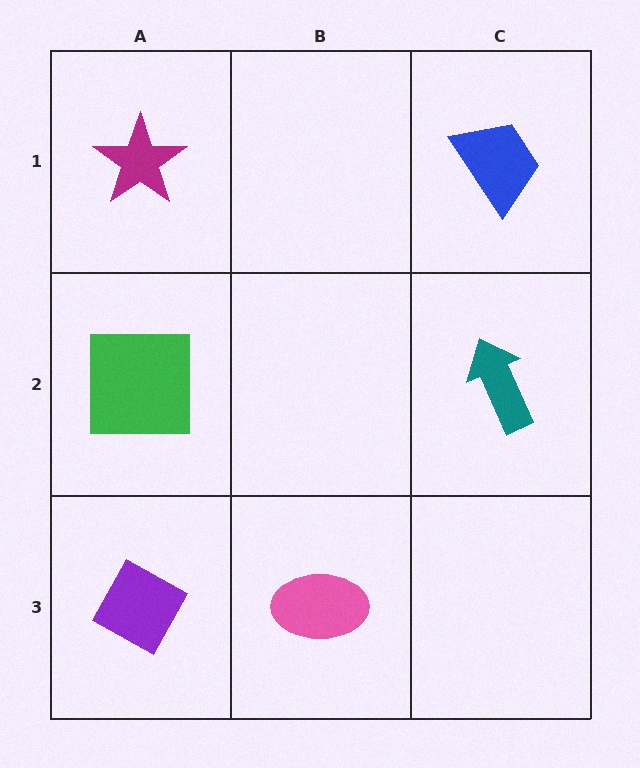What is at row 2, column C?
A teal arrow.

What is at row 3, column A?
A purple diamond.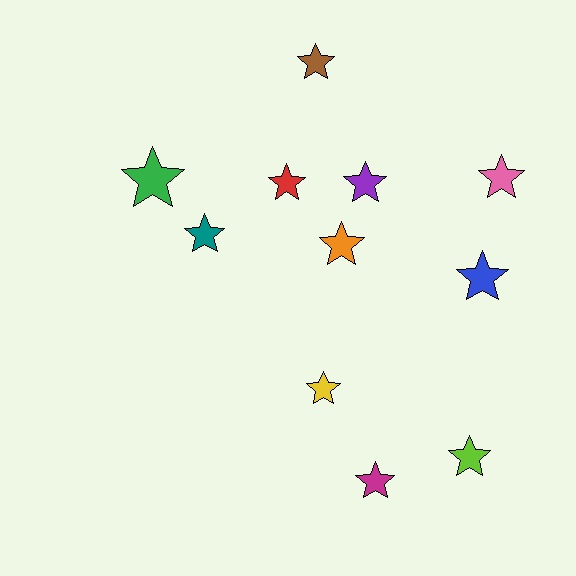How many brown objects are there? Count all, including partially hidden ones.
There is 1 brown object.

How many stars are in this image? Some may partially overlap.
There are 11 stars.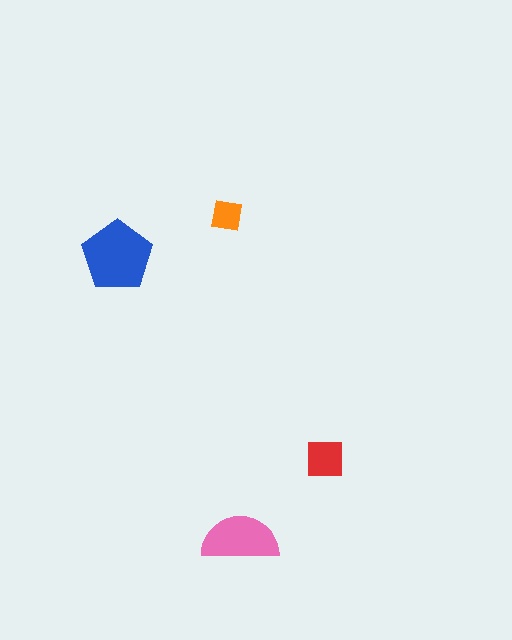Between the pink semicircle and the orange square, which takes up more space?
The pink semicircle.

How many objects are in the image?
There are 4 objects in the image.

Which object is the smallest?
The orange square.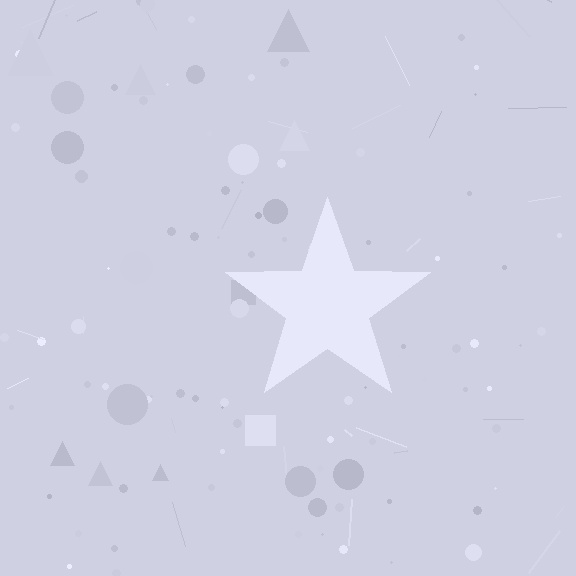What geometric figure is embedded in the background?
A star is embedded in the background.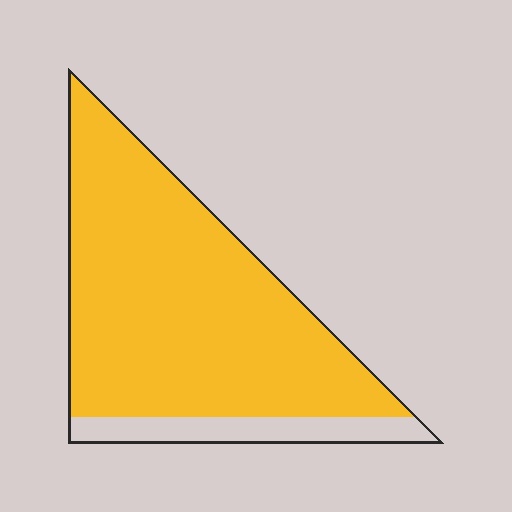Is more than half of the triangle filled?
Yes.